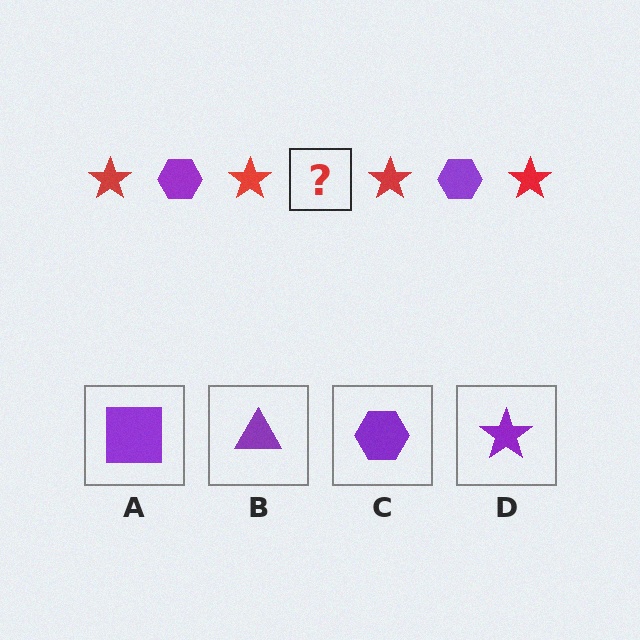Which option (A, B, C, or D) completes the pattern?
C.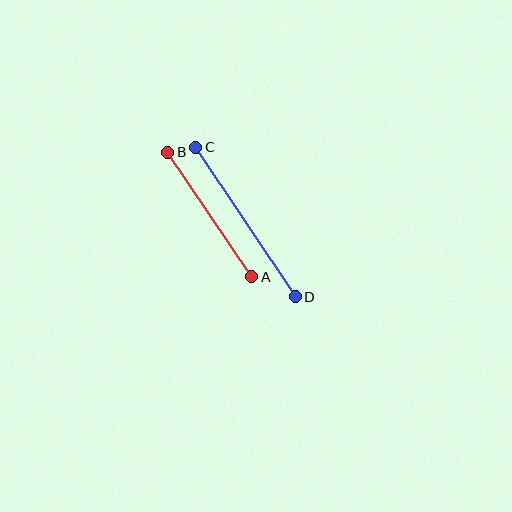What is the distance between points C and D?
The distance is approximately 180 pixels.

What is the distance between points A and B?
The distance is approximately 150 pixels.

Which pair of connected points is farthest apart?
Points C and D are farthest apart.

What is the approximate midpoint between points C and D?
The midpoint is at approximately (245, 222) pixels.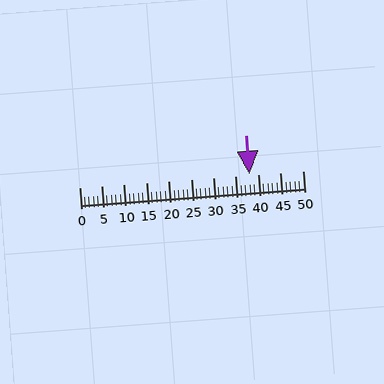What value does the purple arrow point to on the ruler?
The purple arrow points to approximately 38.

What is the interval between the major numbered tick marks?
The major tick marks are spaced 5 units apart.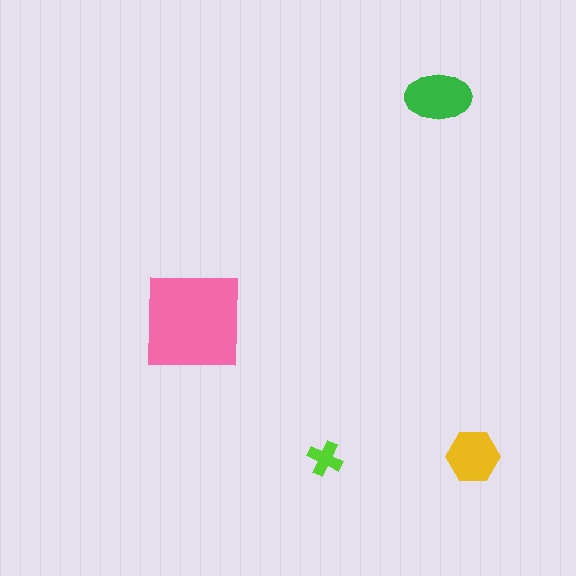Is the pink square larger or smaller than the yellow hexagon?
Larger.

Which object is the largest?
The pink square.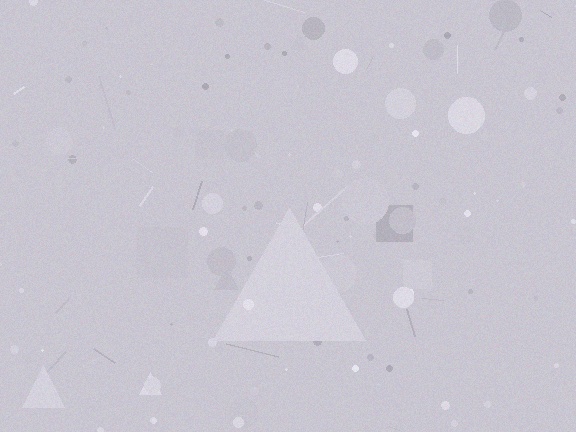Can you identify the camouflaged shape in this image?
The camouflaged shape is a triangle.